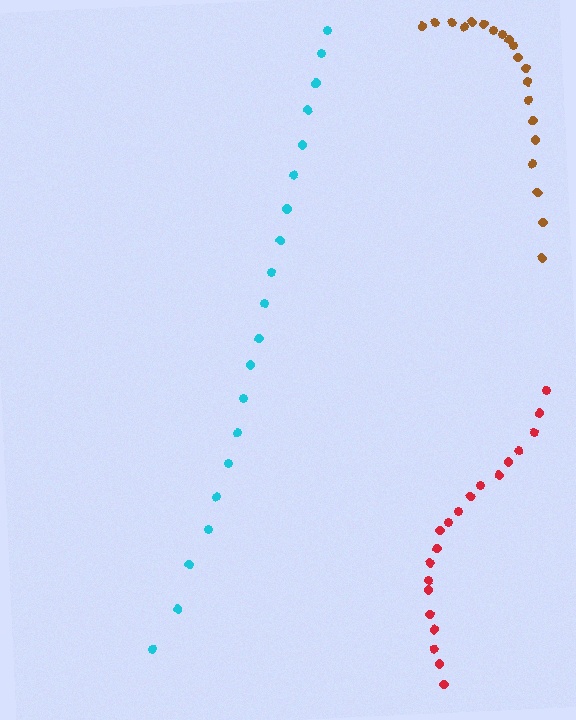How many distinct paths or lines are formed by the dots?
There are 3 distinct paths.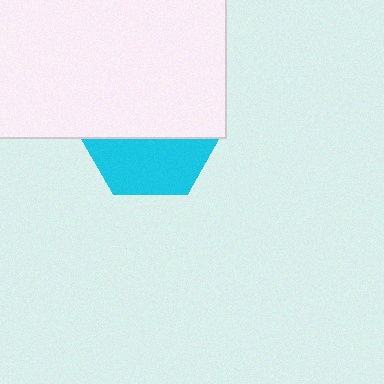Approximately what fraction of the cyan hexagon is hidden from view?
Roughly 59% of the cyan hexagon is hidden behind the white rectangle.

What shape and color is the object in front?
The object in front is a white rectangle.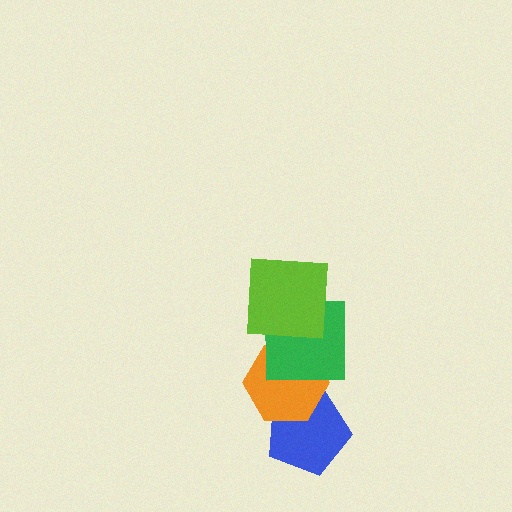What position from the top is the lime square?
The lime square is 1st from the top.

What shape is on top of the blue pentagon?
The orange hexagon is on top of the blue pentagon.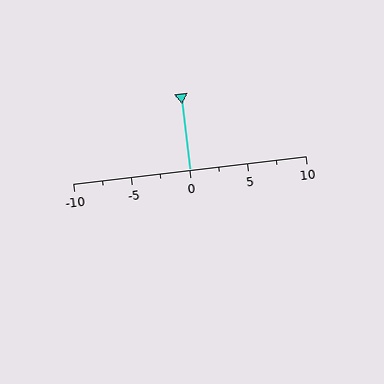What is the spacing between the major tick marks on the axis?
The major ticks are spaced 5 apart.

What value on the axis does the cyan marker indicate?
The marker indicates approximately 0.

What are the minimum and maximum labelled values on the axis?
The axis runs from -10 to 10.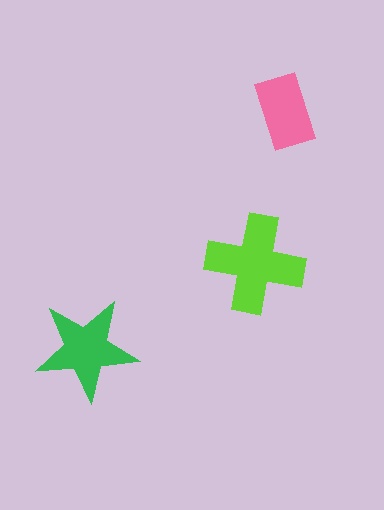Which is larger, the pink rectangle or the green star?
The green star.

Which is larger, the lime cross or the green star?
The lime cross.